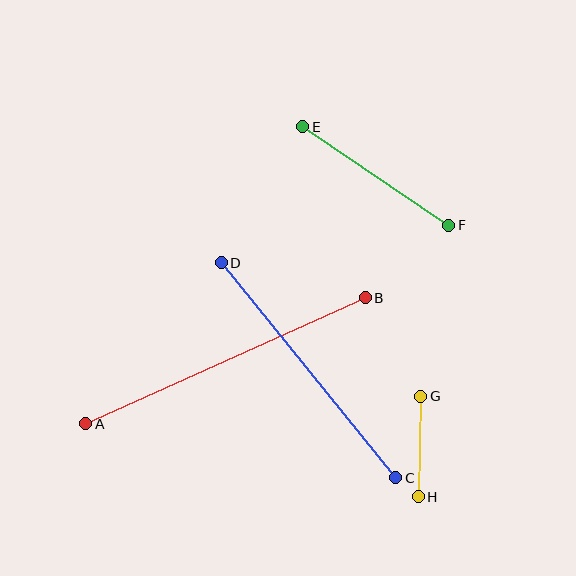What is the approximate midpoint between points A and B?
The midpoint is at approximately (226, 361) pixels.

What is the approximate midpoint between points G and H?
The midpoint is at approximately (420, 447) pixels.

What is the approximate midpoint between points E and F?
The midpoint is at approximately (376, 176) pixels.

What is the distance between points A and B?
The distance is approximately 307 pixels.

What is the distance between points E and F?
The distance is approximately 176 pixels.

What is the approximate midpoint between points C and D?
The midpoint is at approximately (308, 370) pixels.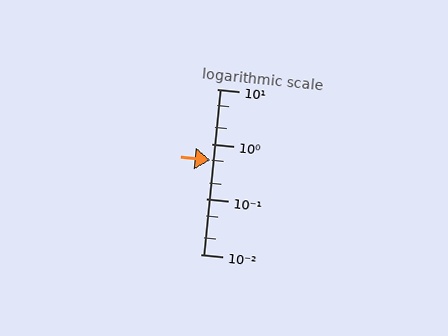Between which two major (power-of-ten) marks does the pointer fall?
The pointer is between 0.1 and 1.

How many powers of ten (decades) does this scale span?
The scale spans 3 decades, from 0.01 to 10.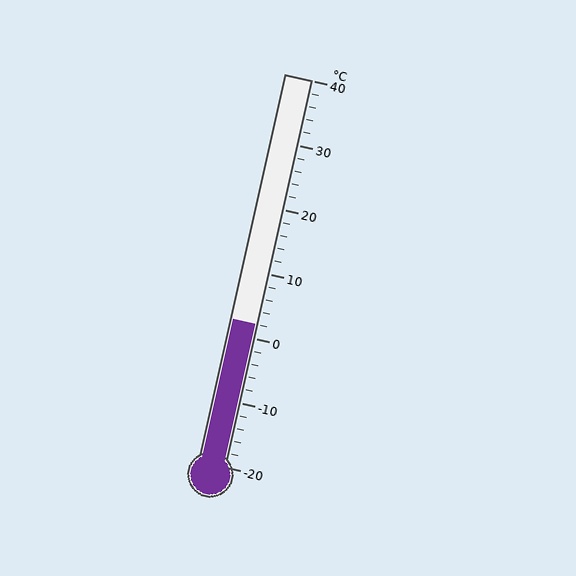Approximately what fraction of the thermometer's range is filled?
The thermometer is filled to approximately 35% of its range.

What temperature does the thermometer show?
The thermometer shows approximately 2°C.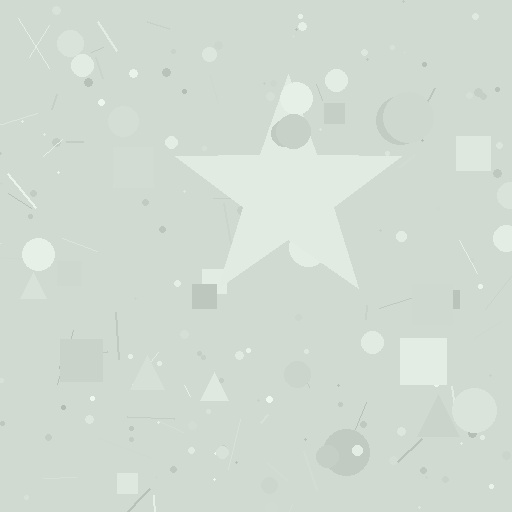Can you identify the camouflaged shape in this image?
The camouflaged shape is a star.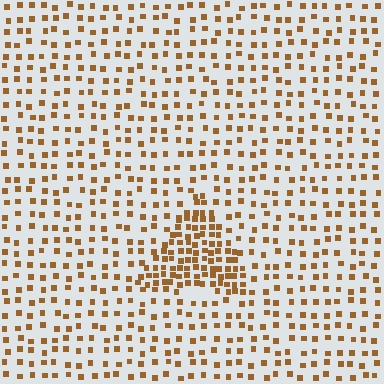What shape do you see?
I see a triangle.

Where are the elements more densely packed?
The elements are more densely packed inside the triangle boundary.